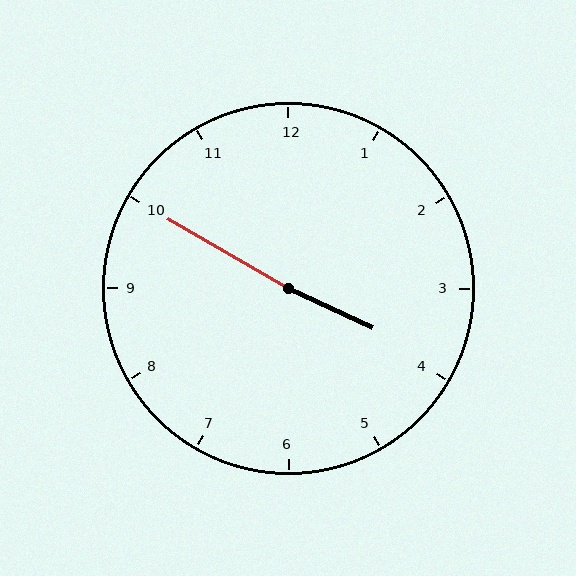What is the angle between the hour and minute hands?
Approximately 175 degrees.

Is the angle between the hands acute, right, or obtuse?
It is obtuse.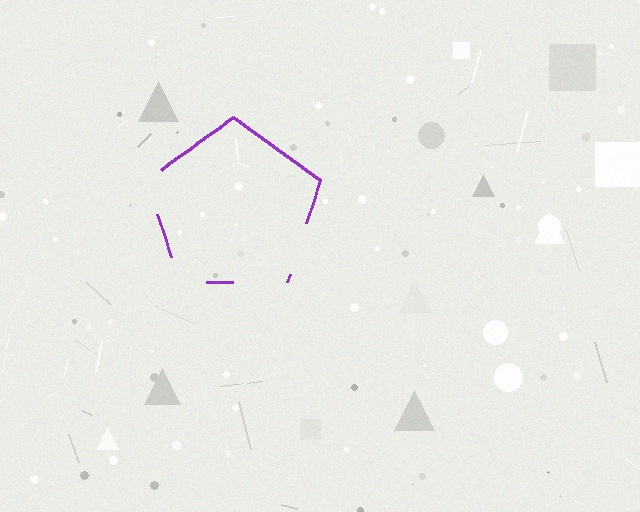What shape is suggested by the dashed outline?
The dashed outline suggests a pentagon.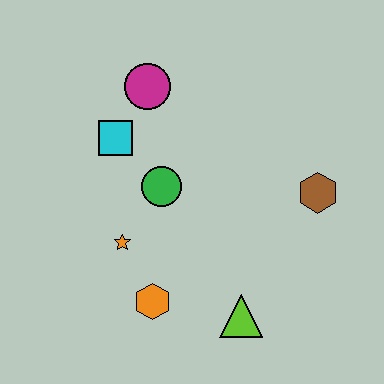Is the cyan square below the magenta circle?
Yes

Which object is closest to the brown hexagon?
The lime triangle is closest to the brown hexagon.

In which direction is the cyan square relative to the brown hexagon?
The cyan square is to the left of the brown hexagon.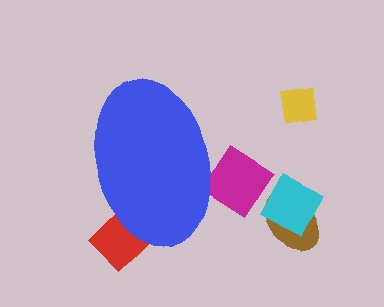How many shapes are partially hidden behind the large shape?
3 shapes are partially hidden.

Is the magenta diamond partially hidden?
Yes, the magenta diamond is partially hidden behind the blue ellipse.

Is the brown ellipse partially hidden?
No, the brown ellipse is fully visible.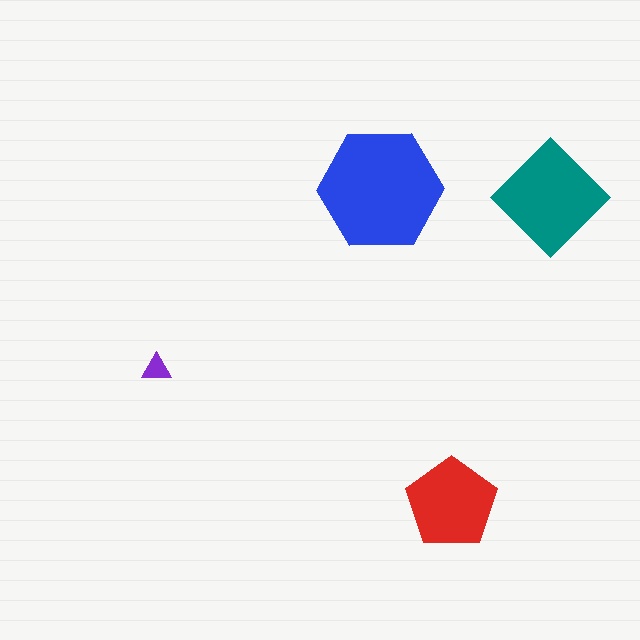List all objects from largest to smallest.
The blue hexagon, the teal diamond, the red pentagon, the purple triangle.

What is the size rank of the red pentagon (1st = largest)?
3rd.